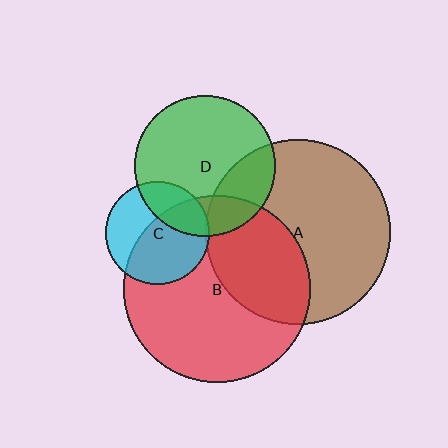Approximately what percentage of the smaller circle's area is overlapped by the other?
Approximately 60%.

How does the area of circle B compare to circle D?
Approximately 1.7 times.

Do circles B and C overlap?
Yes.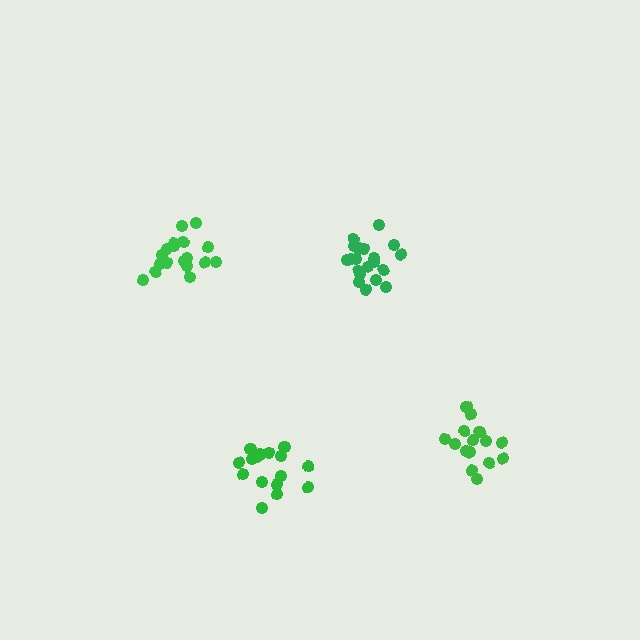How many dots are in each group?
Group 1: 18 dots, Group 2: 16 dots, Group 3: 16 dots, Group 4: 21 dots (71 total).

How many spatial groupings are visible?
There are 4 spatial groupings.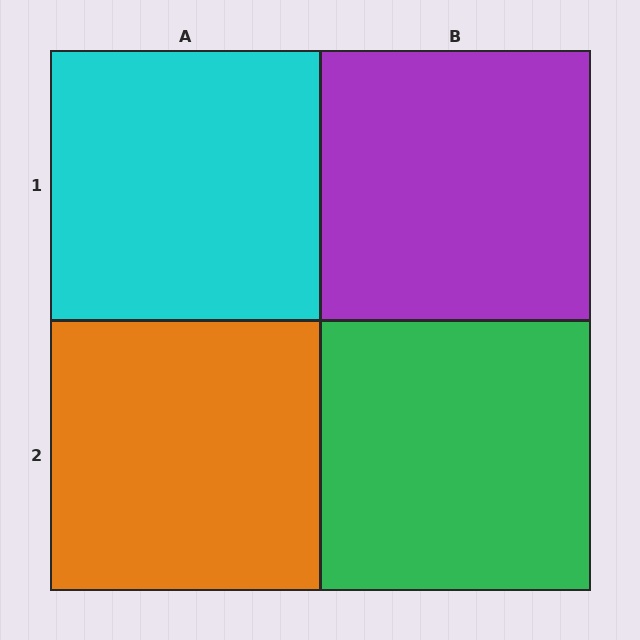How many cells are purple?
1 cell is purple.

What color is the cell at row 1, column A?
Cyan.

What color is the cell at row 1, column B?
Purple.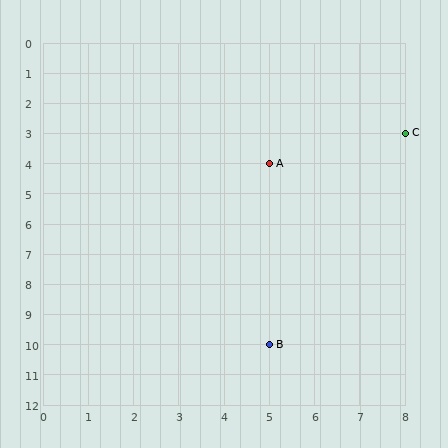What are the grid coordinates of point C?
Point C is at grid coordinates (8, 3).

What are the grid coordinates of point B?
Point B is at grid coordinates (5, 10).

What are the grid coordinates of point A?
Point A is at grid coordinates (5, 4).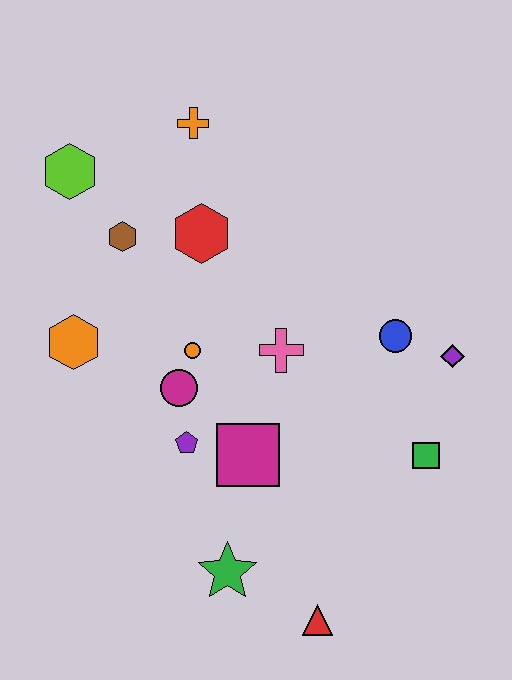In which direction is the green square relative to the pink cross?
The green square is to the right of the pink cross.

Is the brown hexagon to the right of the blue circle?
No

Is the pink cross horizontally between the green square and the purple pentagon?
Yes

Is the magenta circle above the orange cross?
No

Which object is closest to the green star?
The red triangle is closest to the green star.